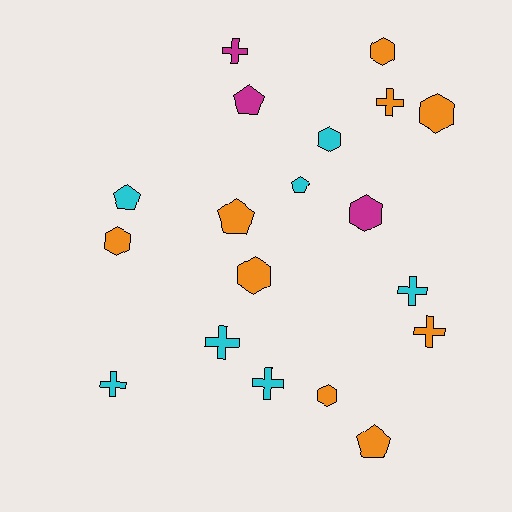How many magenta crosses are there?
There is 1 magenta cross.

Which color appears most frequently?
Orange, with 9 objects.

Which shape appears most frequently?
Cross, with 7 objects.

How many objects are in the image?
There are 19 objects.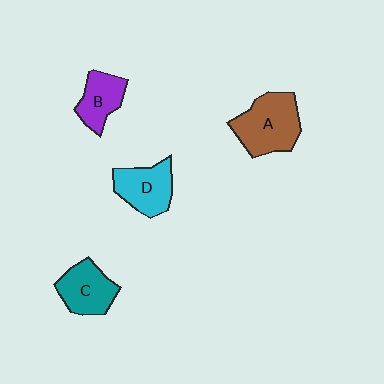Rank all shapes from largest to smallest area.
From largest to smallest: A (brown), D (cyan), C (teal), B (purple).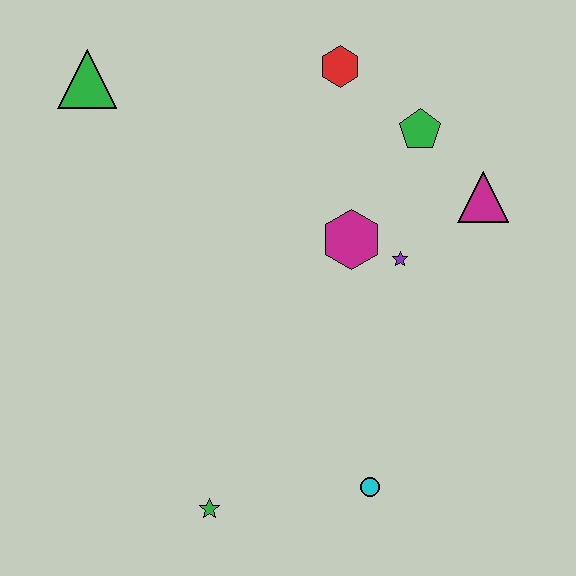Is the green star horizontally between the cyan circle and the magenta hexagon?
No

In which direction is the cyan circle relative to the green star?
The cyan circle is to the right of the green star.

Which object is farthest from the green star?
The red hexagon is farthest from the green star.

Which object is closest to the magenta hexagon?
The purple star is closest to the magenta hexagon.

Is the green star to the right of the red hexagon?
No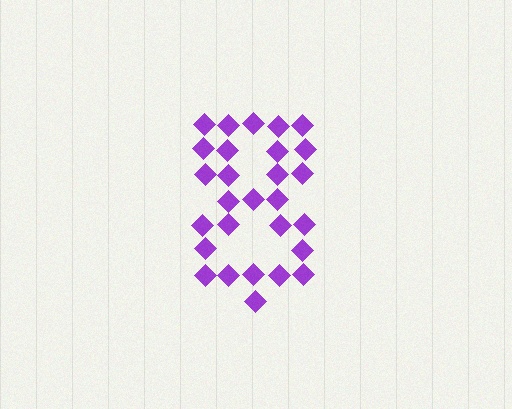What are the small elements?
The small elements are diamonds.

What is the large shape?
The large shape is the digit 8.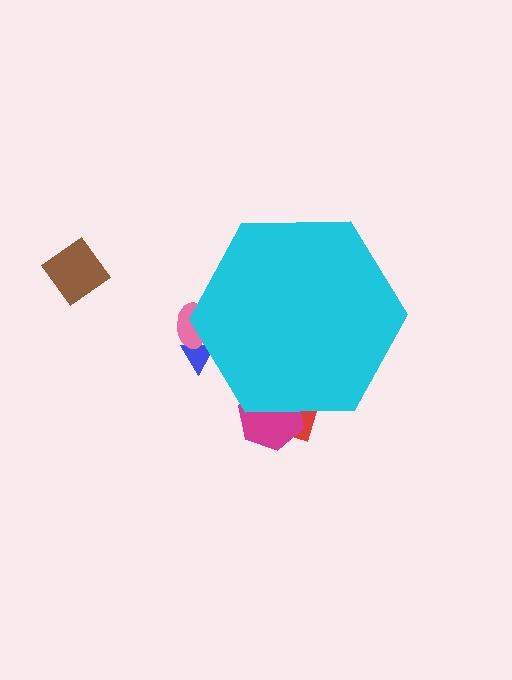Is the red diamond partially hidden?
Yes, the red diamond is partially hidden behind the cyan hexagon.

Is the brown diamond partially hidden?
No, the brown diamond is fully visible.